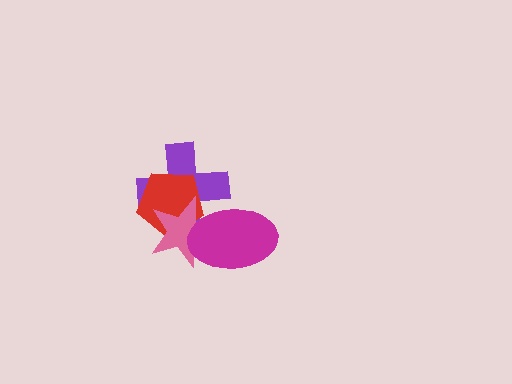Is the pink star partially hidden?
Yes, it is partially covered by another shape.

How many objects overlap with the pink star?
3 objects overlap with the pink star.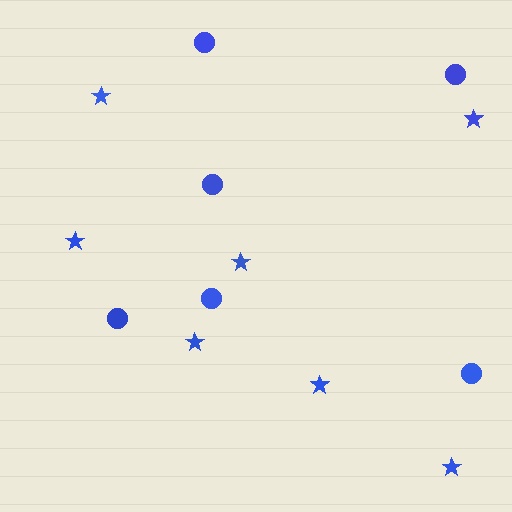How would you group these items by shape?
There are 2 groups: one group of circles (6) and one group of stars (7).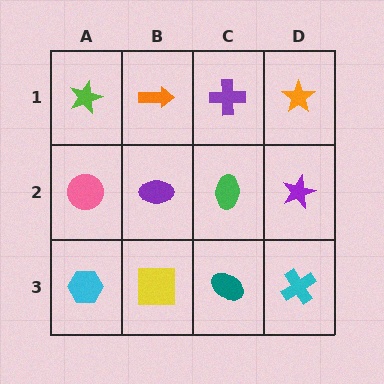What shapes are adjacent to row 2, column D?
An orange star (row 1, column D), a cyan cross (row 3, column D), a green ellipse (row 2, column C).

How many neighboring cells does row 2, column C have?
4.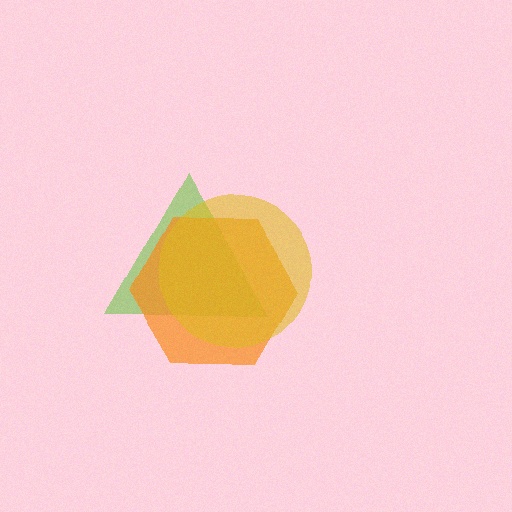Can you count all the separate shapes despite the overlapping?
Yes, there are 3 separate shapes.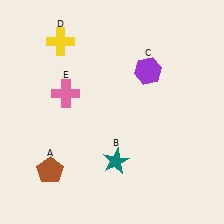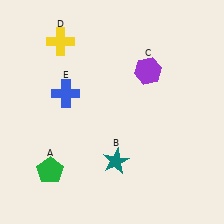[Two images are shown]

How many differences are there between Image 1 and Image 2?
There are 2 differences between the two images.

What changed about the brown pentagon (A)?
In Image 1, A is brown. In Image 2, it changed to green.